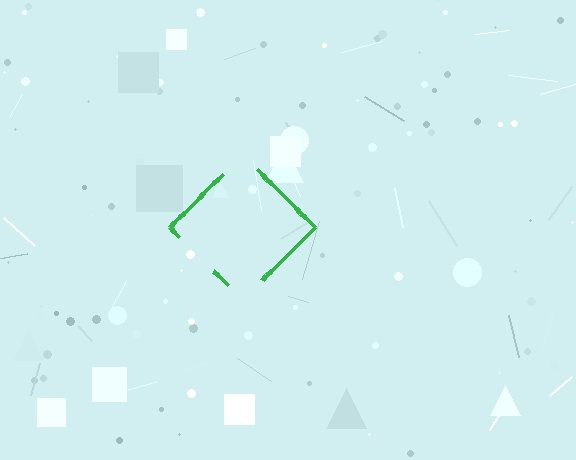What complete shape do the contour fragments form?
The contour fragments form a diamond.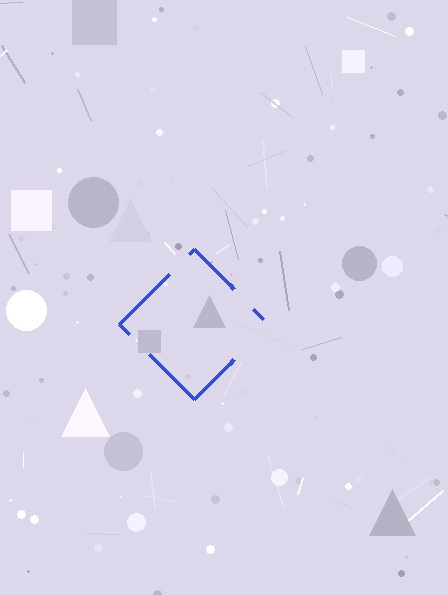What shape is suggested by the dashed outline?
The dashed outline suggests a diamond.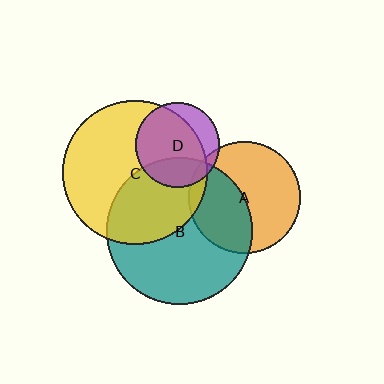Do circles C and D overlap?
Yes.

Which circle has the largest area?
Circle B (teal).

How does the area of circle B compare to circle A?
Approximately 1.7 times.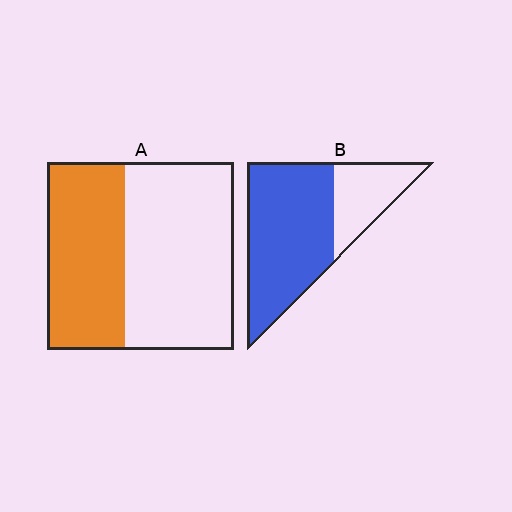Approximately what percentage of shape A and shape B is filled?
A is approximately 40% and B is approximately 70%.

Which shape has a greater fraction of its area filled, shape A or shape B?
Shape B.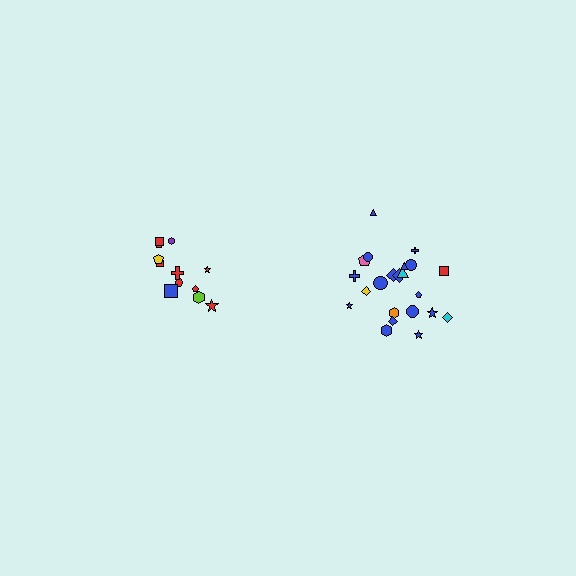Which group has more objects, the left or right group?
The right group.